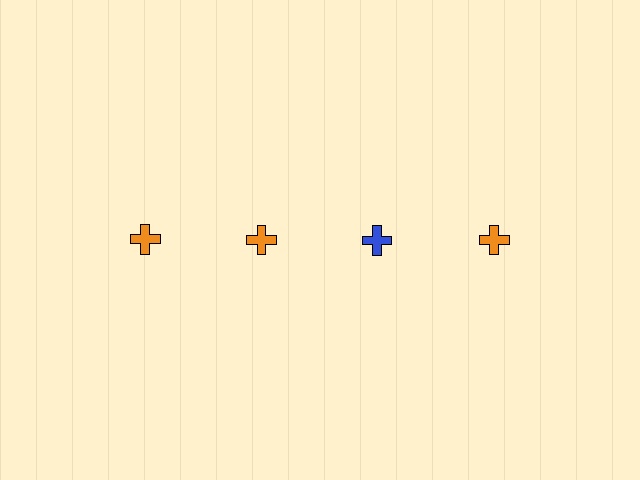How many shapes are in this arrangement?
There are 4 shapes arranged in a grid pattern.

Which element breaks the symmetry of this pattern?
The blue cross in the top row, center column breaks the symmetry. All other shapes are orange crosses.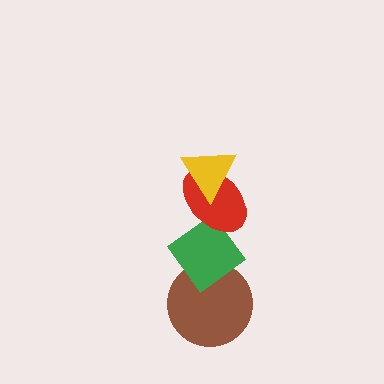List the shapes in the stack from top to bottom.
From top to bottom: the yellow triangle, the red ellipse, the green diamond, the brown circle.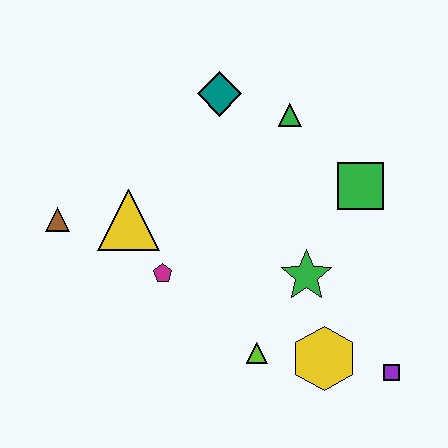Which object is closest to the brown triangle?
The yellow triangle is closest to the brown triangle.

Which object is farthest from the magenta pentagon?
The purple square is farthest from the magenta pentagon.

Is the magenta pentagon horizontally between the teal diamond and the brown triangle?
Yes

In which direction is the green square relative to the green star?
The green square is above the green star.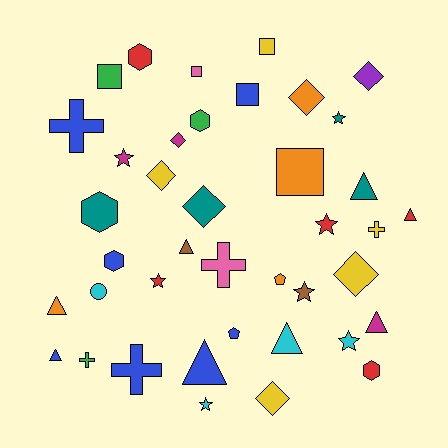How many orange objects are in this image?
There are 4 orange objects.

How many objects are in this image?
There are 40 objects.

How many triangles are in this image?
There are 8 triangles.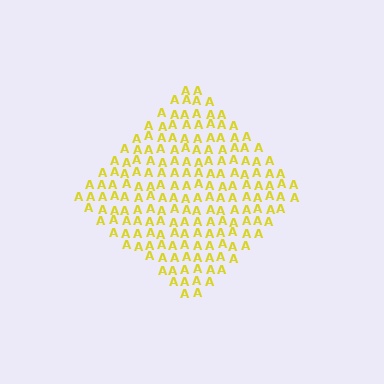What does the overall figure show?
The overall figure shows a diamond.